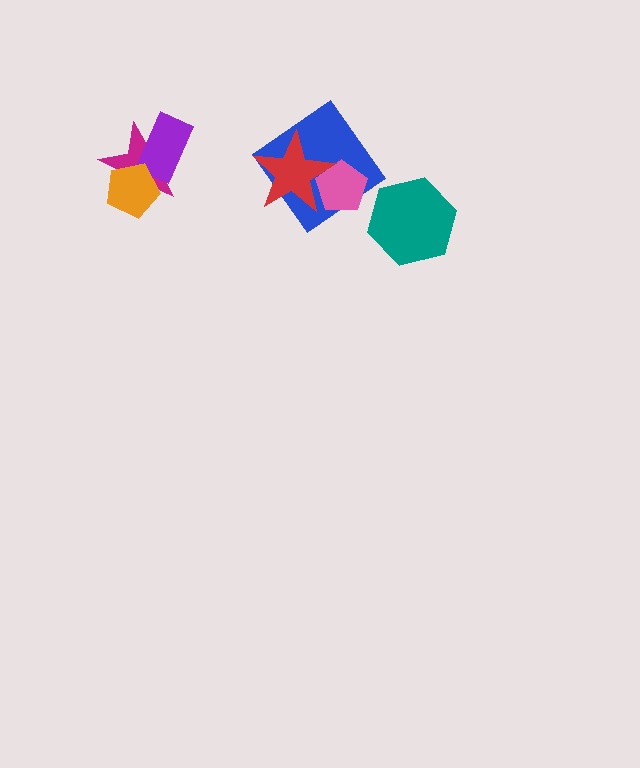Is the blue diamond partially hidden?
Yes, it is partially covered by another shape.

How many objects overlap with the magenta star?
2 objects overlap with the magenta star.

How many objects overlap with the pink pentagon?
2 objects overlap with the pink pentagon.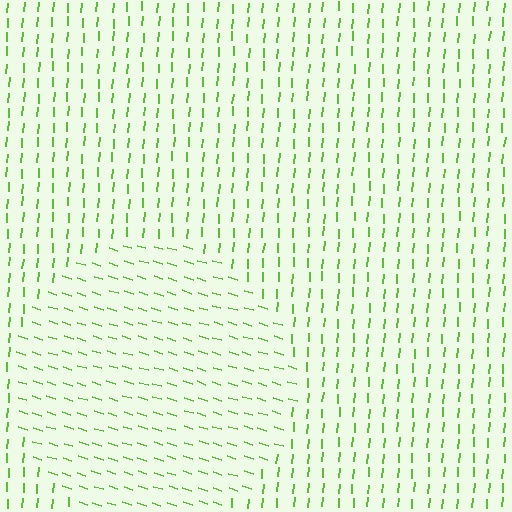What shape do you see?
I see a circle.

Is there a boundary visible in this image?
Yes, there is a texture boundary formed by a change in line orientation.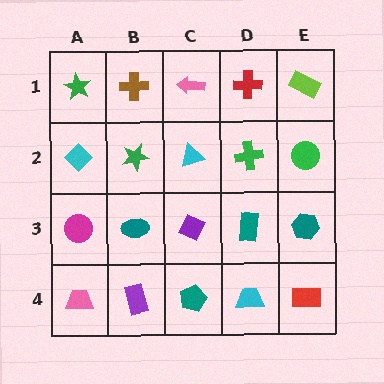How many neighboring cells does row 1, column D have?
3.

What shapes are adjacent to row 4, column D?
A teal rectangle (row 3, column D), a teal pentagon (row 4, column C), a red rectangle (row 4, column E).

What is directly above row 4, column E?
A teal hexagon.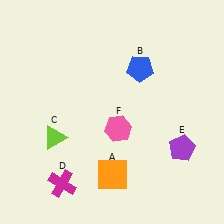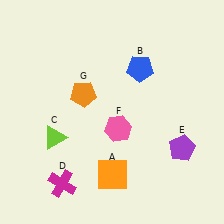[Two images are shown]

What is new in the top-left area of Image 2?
An orange pentagon (G) was added in the top-left area of Image 2.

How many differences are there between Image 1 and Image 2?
There is 1 difference between the two images.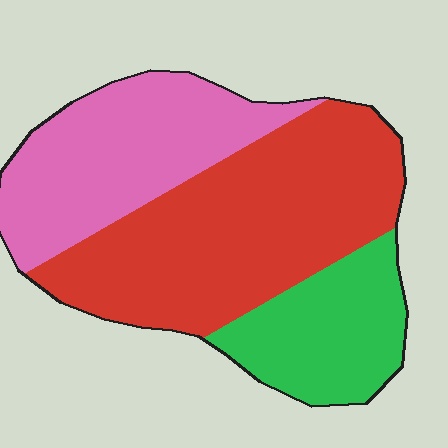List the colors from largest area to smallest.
From largest to smallest: red, pink, green.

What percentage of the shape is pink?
Pink covers 31% of the shape.